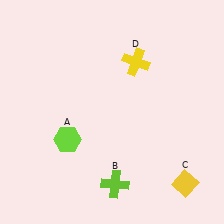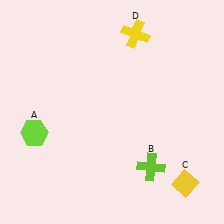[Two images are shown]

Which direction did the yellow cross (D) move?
The yellow cross (D) moved up.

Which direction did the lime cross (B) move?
The lime cross (B) moved right.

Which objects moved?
The objects that moved are: the lime hexagon (A), the lime cross (B), the yellow cross (D).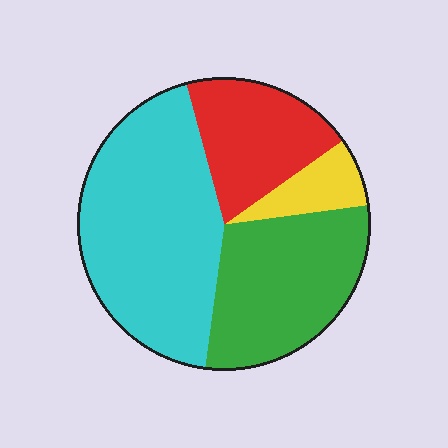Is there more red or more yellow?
Red.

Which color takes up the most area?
Cyan, at roughly 45%.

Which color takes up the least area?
Yellow, at roughly 10%.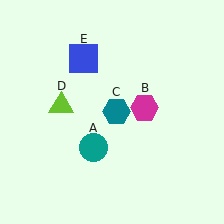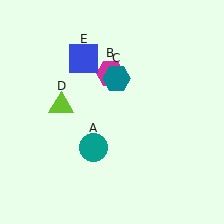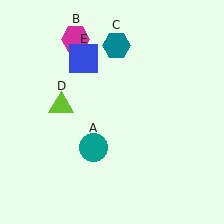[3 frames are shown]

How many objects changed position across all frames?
2 objects changed position: magenta hexagon (object B), teal hexagon (object C).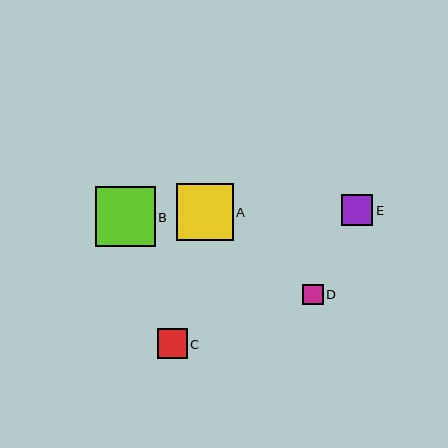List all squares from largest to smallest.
From largest to smallest: B, A, E, C, D.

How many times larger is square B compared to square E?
Square B is approximately 1.9 times the size of square E.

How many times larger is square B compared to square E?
Square B is approximately 1.9 times the size of square E.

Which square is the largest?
Square B is the largest with a size of approximately 59 pixels.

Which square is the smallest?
Square D is the smallest with a size of approximately 21 pixels.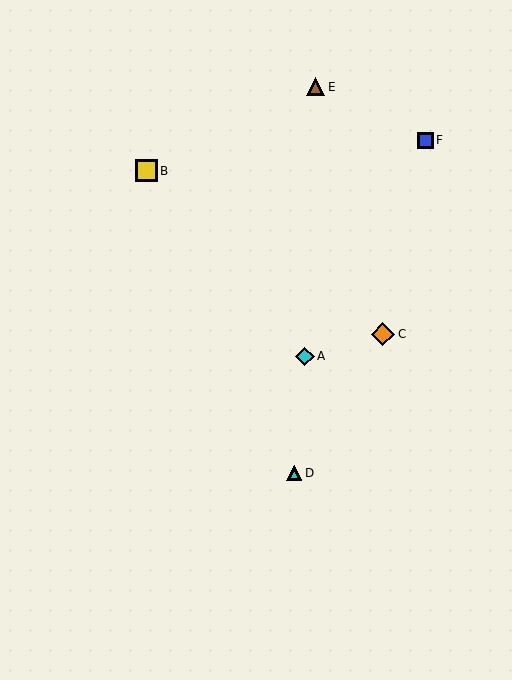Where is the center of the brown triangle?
The center of the brown triangle is at (316, 87).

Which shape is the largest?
The orange diamond (labeled C) is the largest.